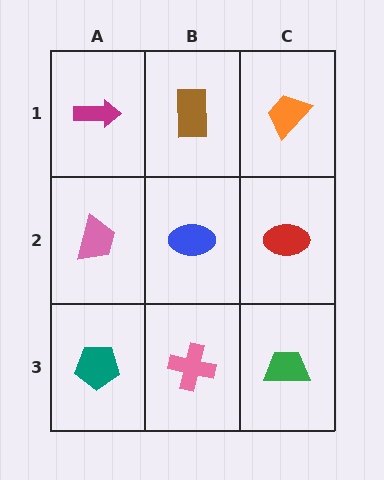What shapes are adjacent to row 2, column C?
An orange trapezoid (row 1, column C), a green trapezoid (row 3, column C), a blue ellipse (row 2, column B).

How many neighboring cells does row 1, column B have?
3.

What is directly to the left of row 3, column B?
A teal pentagon.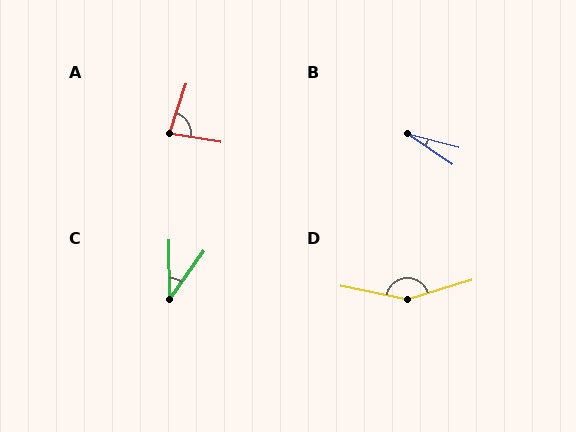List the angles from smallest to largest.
B (19°), C (36°), A (81°), D (151°).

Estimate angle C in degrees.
Approximately 36 degrees.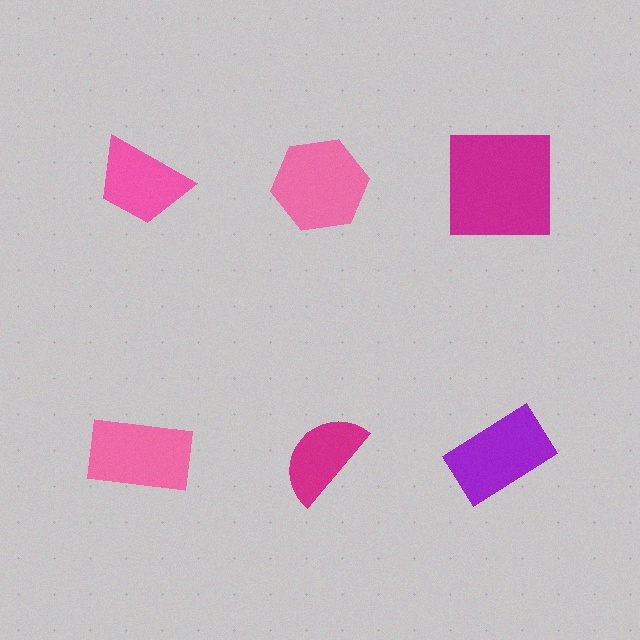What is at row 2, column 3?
A purple rectangle.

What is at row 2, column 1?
A pink rectangle.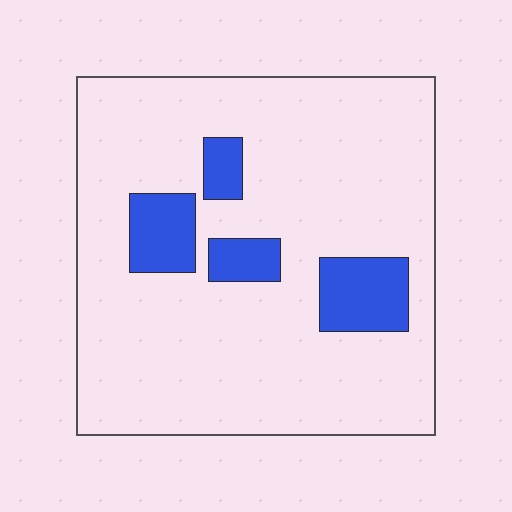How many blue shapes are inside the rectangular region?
4.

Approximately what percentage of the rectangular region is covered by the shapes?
Approximately 15%.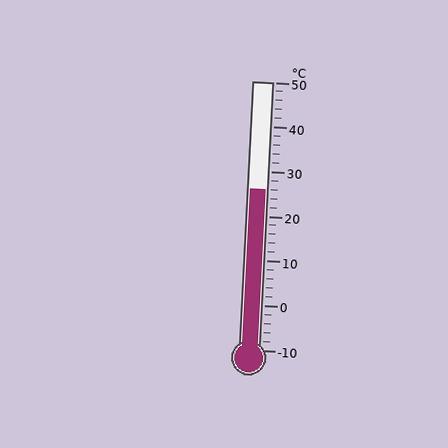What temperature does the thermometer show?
The thermometer shows approximately 26°C.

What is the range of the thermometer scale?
The thermometer scale ranges from -10°C to 50°C.